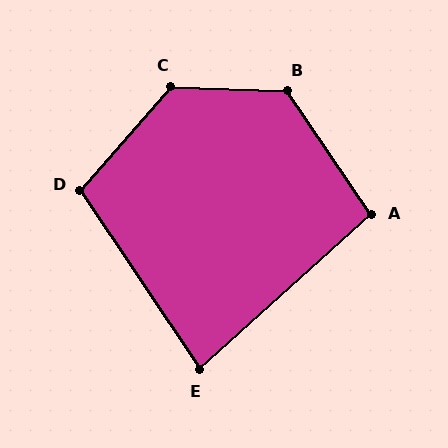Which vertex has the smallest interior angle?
E, at approximately 82 degrees.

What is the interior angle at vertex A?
Approximately 98 degrees (obtuse).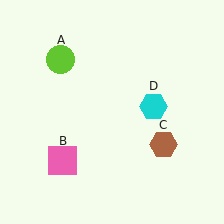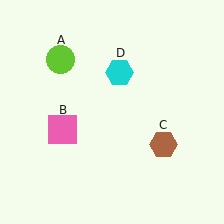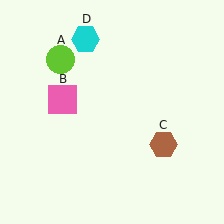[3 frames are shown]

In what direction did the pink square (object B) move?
The pink square (object B) moved up.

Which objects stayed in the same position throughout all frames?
Lime circle (object A) and brown hexagon (object C) remained stationary.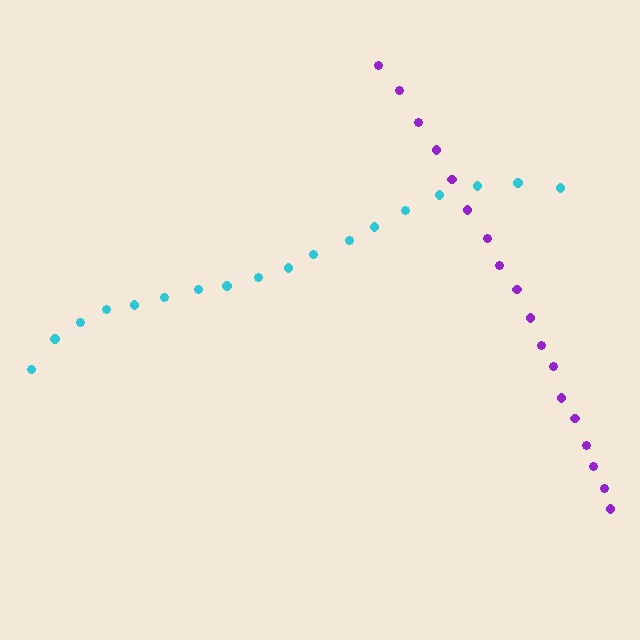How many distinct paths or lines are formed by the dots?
There are 2 distinct paths.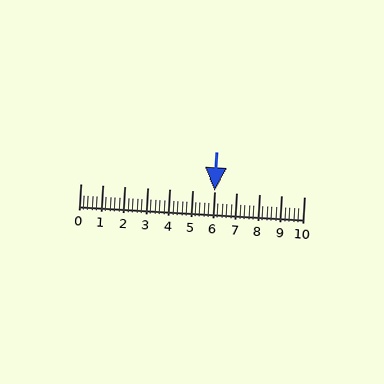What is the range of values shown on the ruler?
The ruler shows values from 0 to 10.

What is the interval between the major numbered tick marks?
The major tick marks are spaced 1 units apart.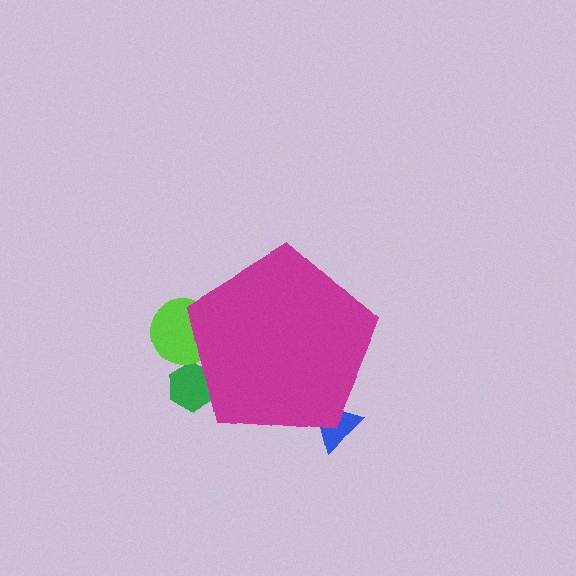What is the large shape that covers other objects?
A magenta pentagon.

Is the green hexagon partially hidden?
Yes, the green hexagon is partially hidden behind the magenta pentagon.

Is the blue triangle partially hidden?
Yes, the blue triangle is partially hidden behind the magenta pentagon.